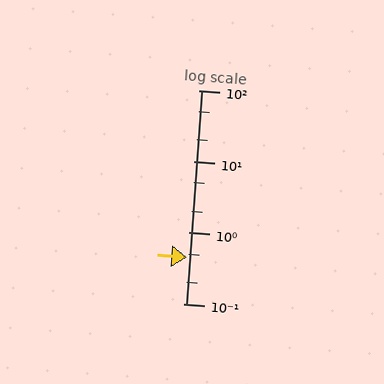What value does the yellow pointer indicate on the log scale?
The pointer indicates approximately 0.45.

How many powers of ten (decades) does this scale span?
The scale spans 3 decades, from 0.1 to 100.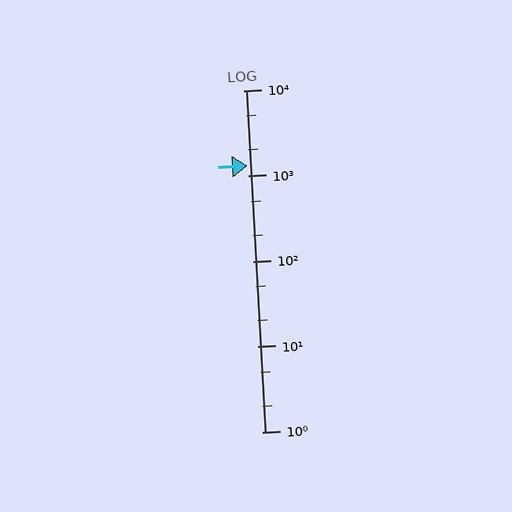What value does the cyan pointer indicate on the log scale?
The pointer indicates approximately 1300.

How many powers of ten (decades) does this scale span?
The scale spans 4 decades, from 1 to 10000.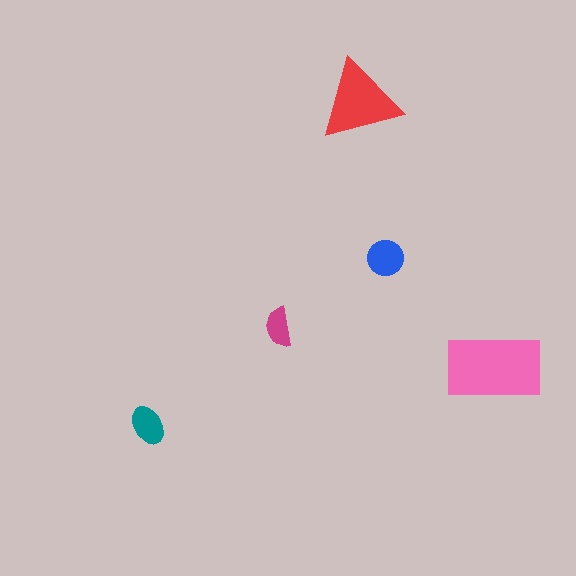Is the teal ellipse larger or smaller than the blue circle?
Smaller.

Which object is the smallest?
The magenta semicircle.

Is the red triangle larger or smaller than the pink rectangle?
Smaller.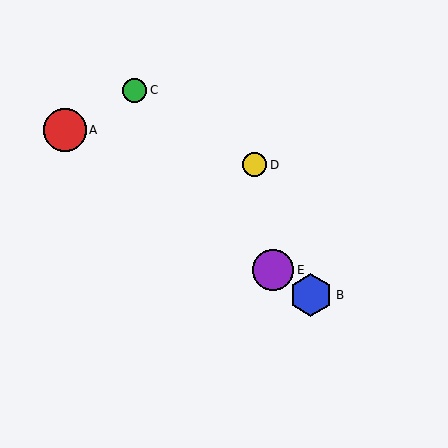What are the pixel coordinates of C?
Object C is at (135, 90).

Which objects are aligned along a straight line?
Objects A, B, E are aligned along a straight line.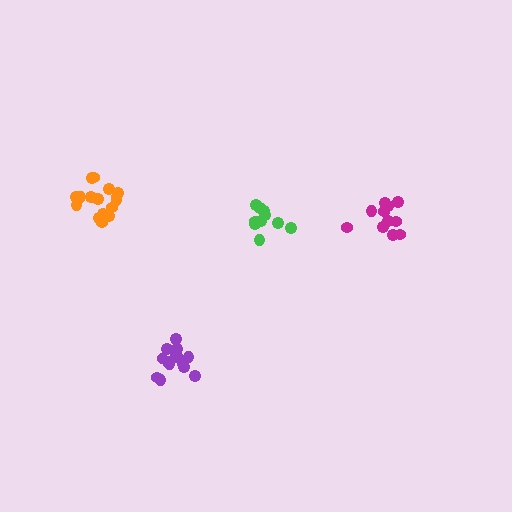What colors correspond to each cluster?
The clusters are colored: purple, orange, green, magenta.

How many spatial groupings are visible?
There are 4 spatial groupings.